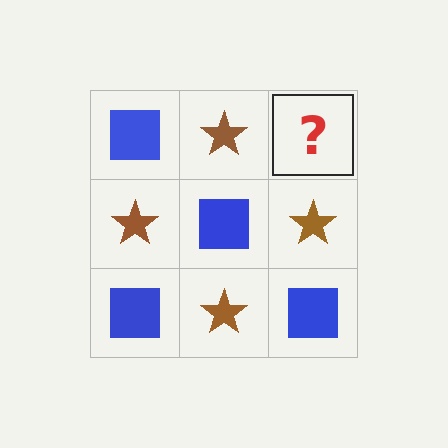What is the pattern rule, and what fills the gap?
The rule is that it alternates blue square and brown star in a checkerboard pattern. The gap should be filled with a blue square.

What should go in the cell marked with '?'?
The missing cell should contain a blue square.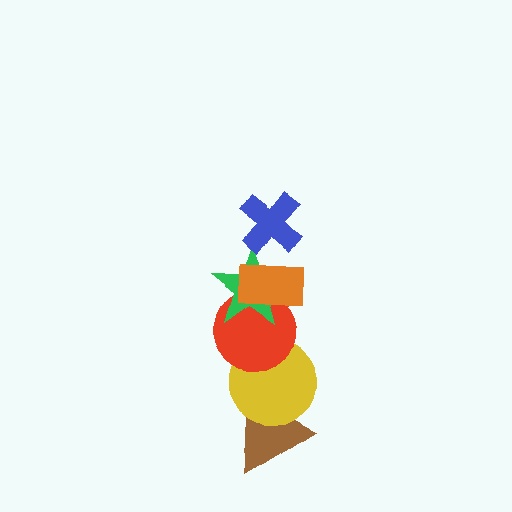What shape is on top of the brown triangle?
The yellow circle is on top of the brown triangle.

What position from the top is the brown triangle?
The brown triangle is 6th from the top.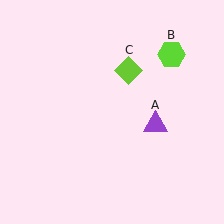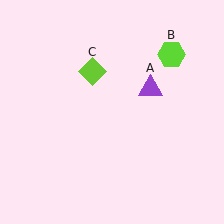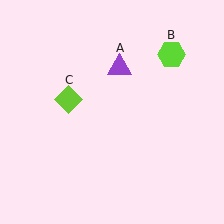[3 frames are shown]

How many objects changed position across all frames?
2 objects changed position: purple triangle (object A), lime diamond (object C).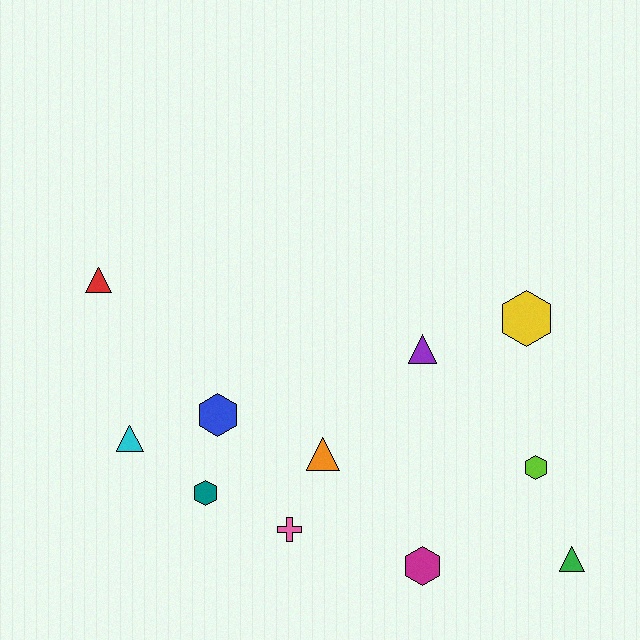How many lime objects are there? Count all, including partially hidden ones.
There is 1 lime object.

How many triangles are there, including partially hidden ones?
There are 5 triangles.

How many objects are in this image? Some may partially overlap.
There are 11 objects.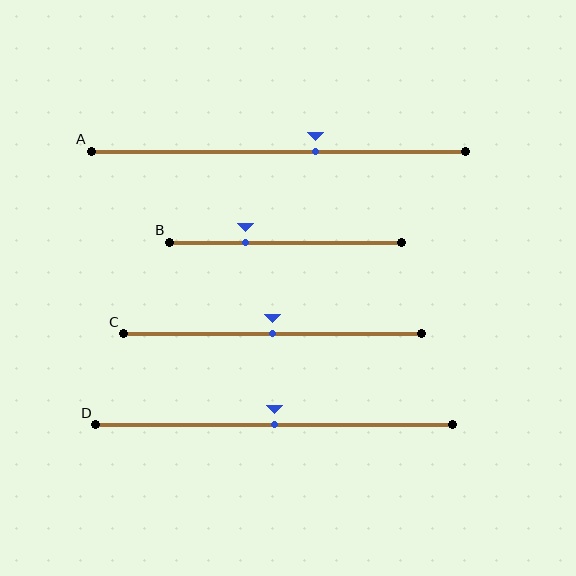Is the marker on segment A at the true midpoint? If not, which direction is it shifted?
No, the marker on segment A is shifted to the right by about 10% of the segment length.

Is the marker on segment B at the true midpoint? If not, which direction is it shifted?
No, the marker on segment B is shifted to the left by about 17% of the segment length.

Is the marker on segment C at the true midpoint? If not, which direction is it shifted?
Yes, the marker on segment C is at the true midpoint.